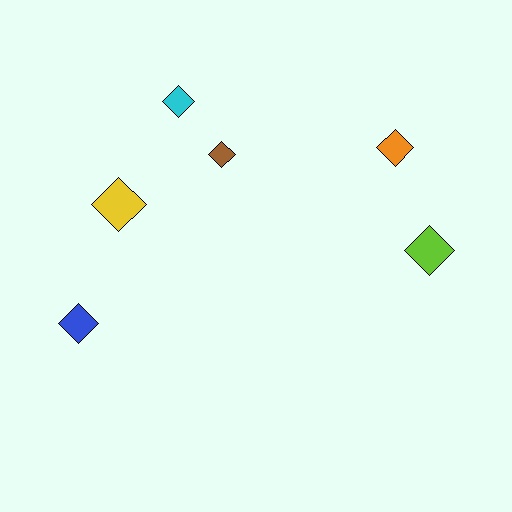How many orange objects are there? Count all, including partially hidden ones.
There is 1 orange object.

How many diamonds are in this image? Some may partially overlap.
There are 6 diamonds.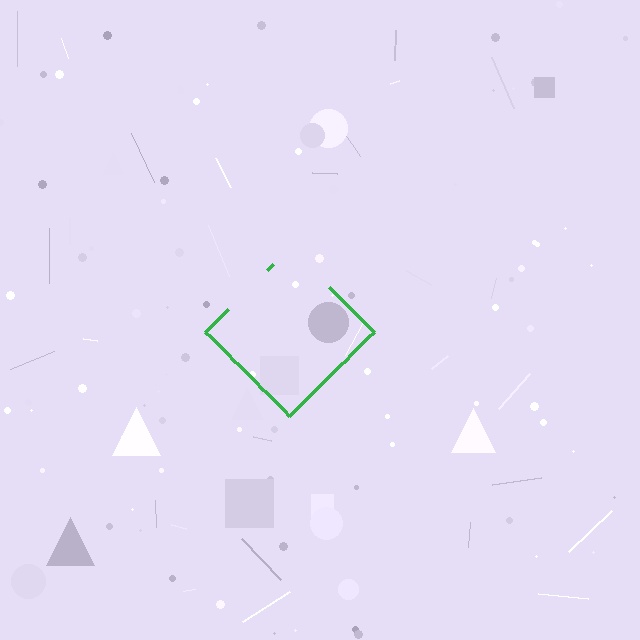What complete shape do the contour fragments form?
The contour fragments form a diamond.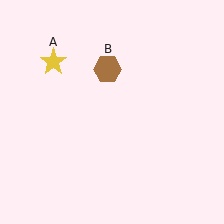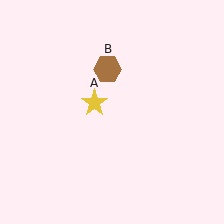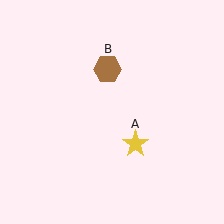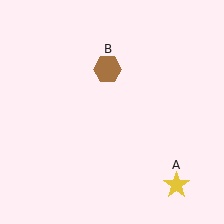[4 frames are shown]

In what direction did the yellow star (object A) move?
The yellow star (object A) moved down and to the right.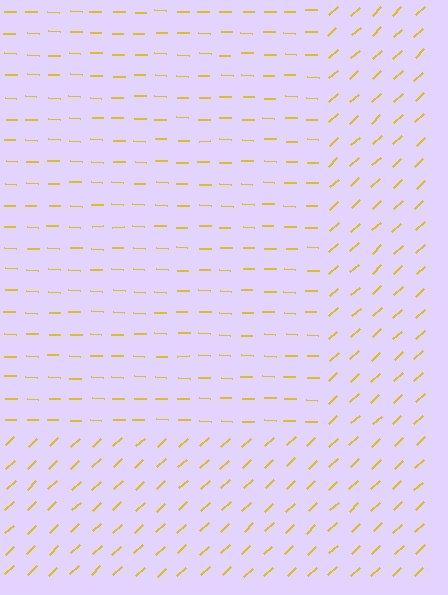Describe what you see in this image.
The image is filled with small yellow line segments. A rectangle region in the image has lines oriented differently from the surrounding lines, creating a visible texture boundary.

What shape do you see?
I see a rectangle.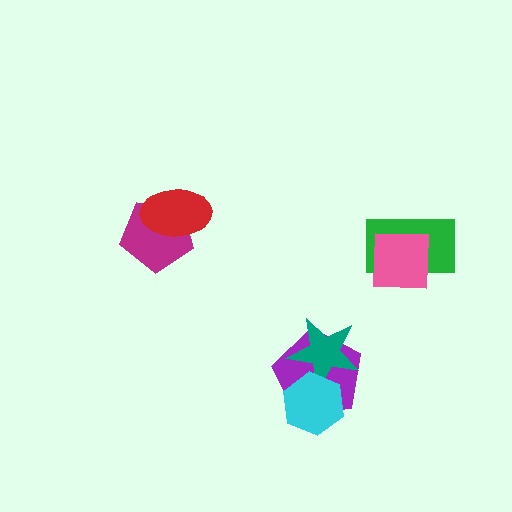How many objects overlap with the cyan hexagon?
2 objects overlap with the cyan hexagon.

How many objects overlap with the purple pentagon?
2 objects overlap with the purple pentagon.